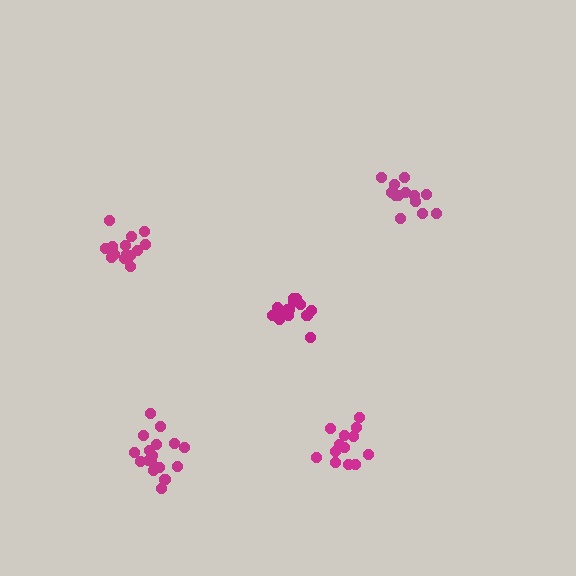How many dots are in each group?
Group 1: 13 dots, Group 2: 16 dots, Group 3: 19 dots, Group 4: 14 dots, Group 5: 16 dots (78 total).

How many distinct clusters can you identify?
There are 5 distinct clusters.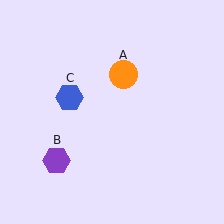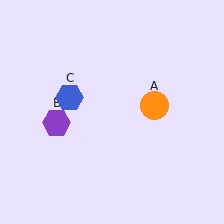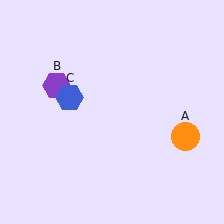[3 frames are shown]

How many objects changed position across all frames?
2 objects changed position: orange circle (object A), purple hexagon (object B).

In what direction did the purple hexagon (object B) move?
The purple hexagon (object B) moved up.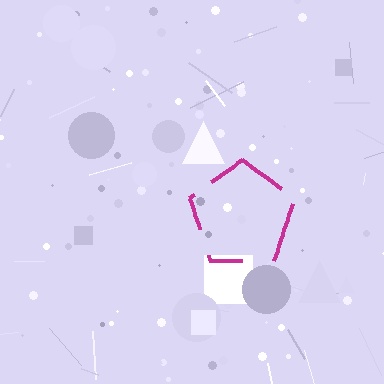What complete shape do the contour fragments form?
The contour fragments form a pentagon.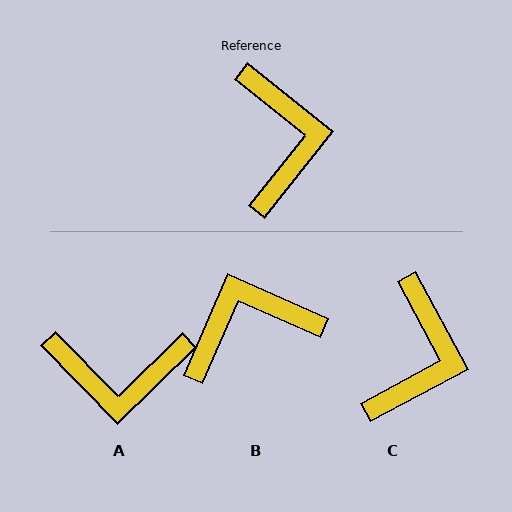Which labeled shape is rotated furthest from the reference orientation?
B, about 105 degrees away.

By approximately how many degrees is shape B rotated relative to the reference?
Approximately 105 degrees counter-clockwise.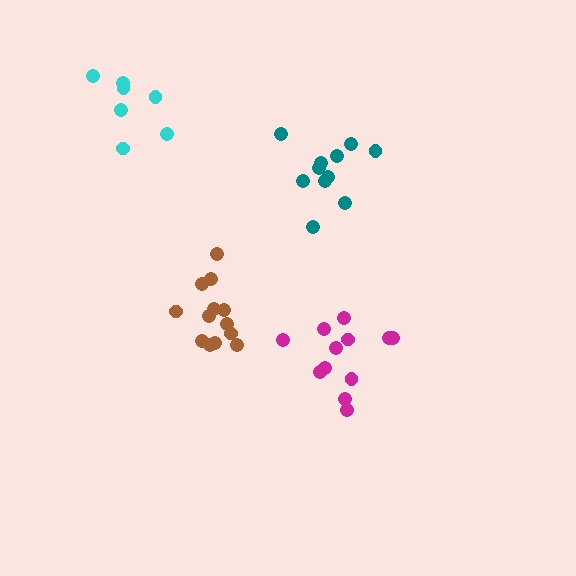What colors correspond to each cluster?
The clusters are colored: brown, cyan, magenta, teal.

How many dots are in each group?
Group 1: 13 dots, Group 2: 7 dots, Group 3: 12 dots, Group 4: 11 dots (43 total).